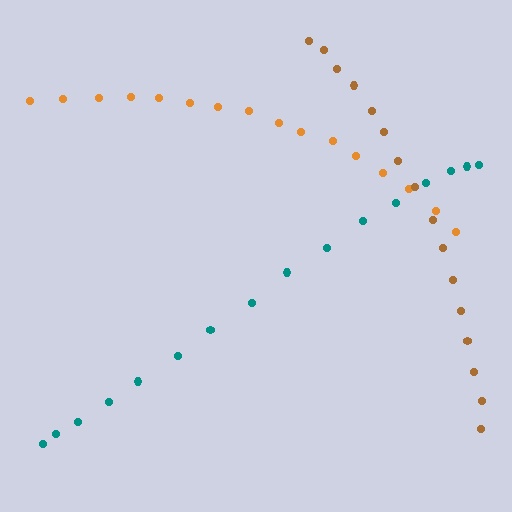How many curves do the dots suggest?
There are 3 distinct paths.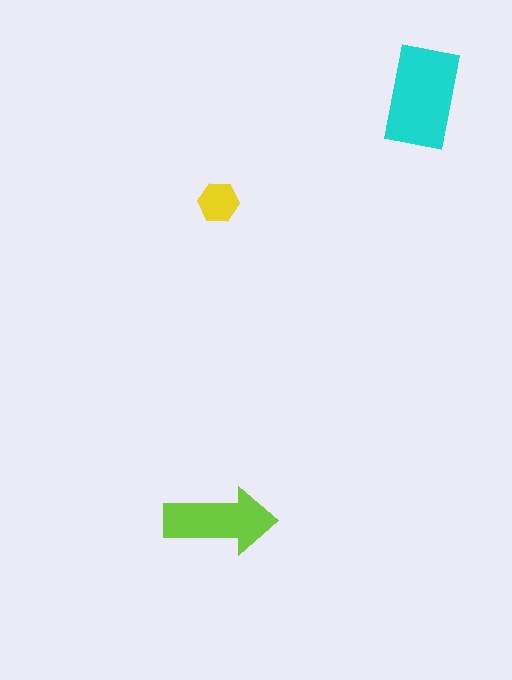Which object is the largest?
The cyan rectangle.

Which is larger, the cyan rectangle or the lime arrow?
The cyan rectangle.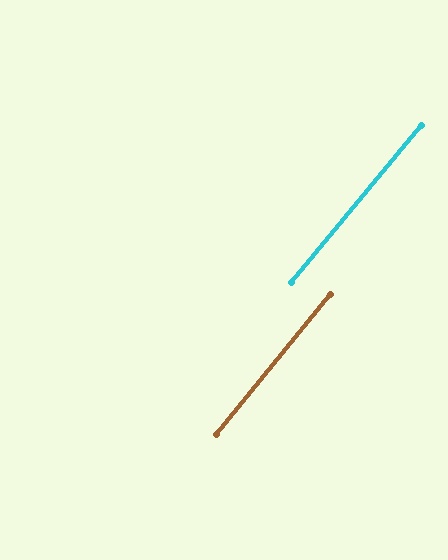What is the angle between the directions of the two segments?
Approximately 0 degrees.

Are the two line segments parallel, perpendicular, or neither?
Parallel — their directions differ by only 0.4°.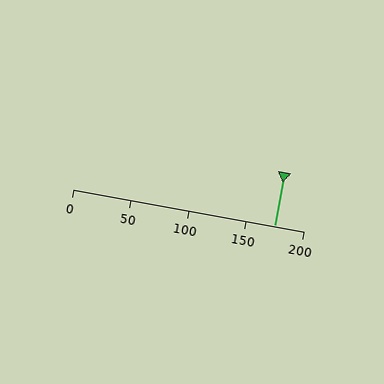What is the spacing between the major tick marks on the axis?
The major ticks are spaced 50 apart.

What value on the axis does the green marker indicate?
The marker indicates approximately 175.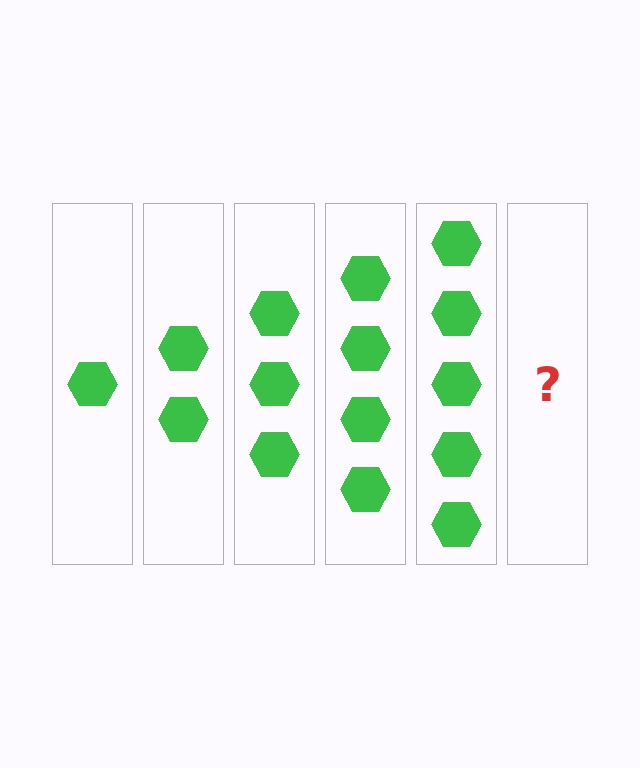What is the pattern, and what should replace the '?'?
The pattern is that each step adds one more hexagon. The '?' should be 6 hexagons.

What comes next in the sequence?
The next element should be 6 hexagons.